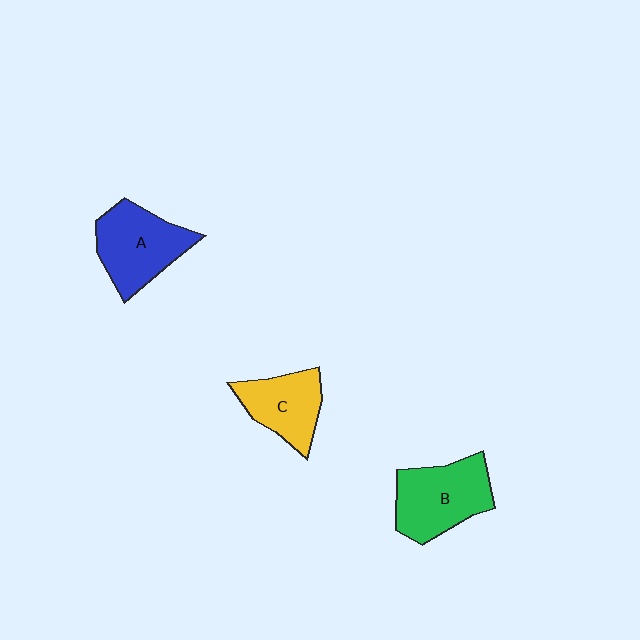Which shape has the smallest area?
Shape C (yellow).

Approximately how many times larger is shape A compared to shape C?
Approximately 1.3 times.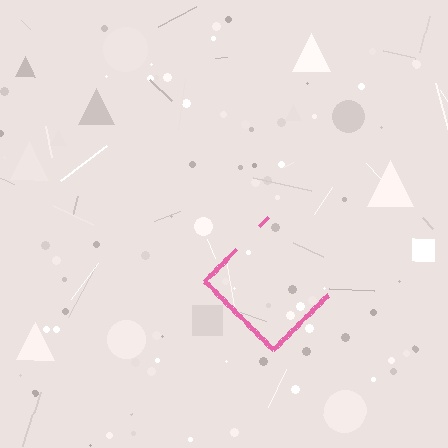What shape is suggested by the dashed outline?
The dashed outline suggests a diamond.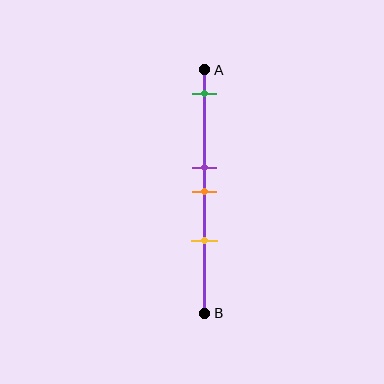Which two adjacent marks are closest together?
The purple and orange marks are the closest adjacent pair.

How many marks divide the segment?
There are 4 marks dividing the segment.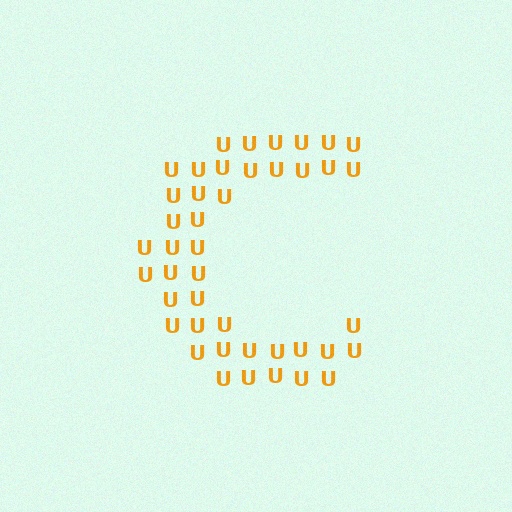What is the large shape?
The large shape is the letter C.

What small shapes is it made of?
It is made of small letter U's.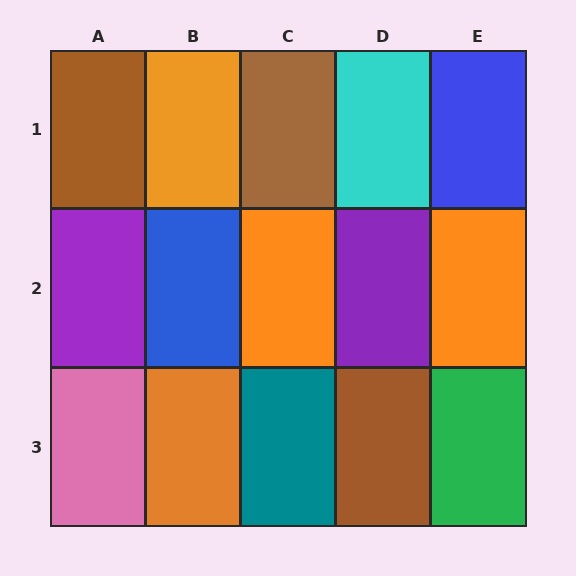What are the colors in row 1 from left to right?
Brown, orange, brown, cyan, blue.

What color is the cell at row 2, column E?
Orange.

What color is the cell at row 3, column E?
Green.